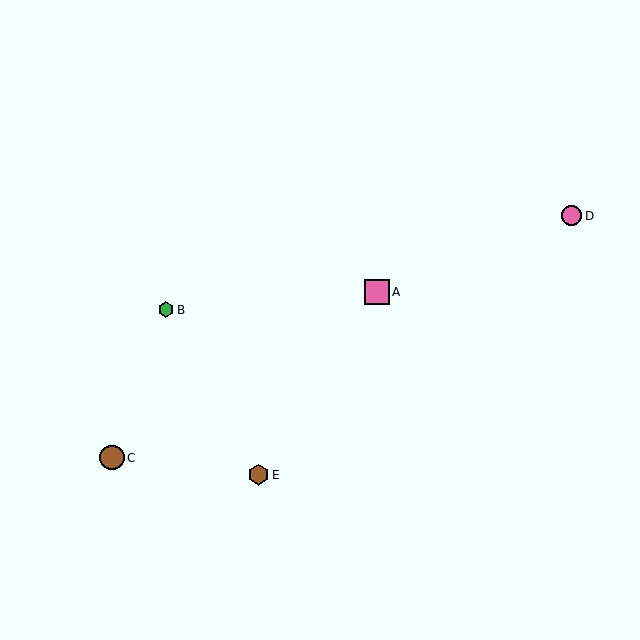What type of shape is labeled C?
Shape C is a brown circle.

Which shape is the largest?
The pink square (labeled A) is the largest.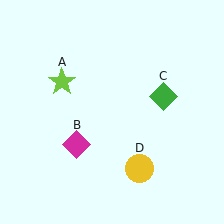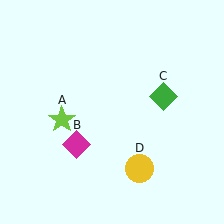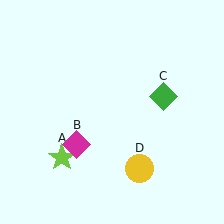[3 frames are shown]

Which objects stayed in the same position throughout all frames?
Magenta diamond (object B) and green diamond (object C) and yellow circle (object D) remained stationary.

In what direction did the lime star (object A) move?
The lime star (object A) moved down.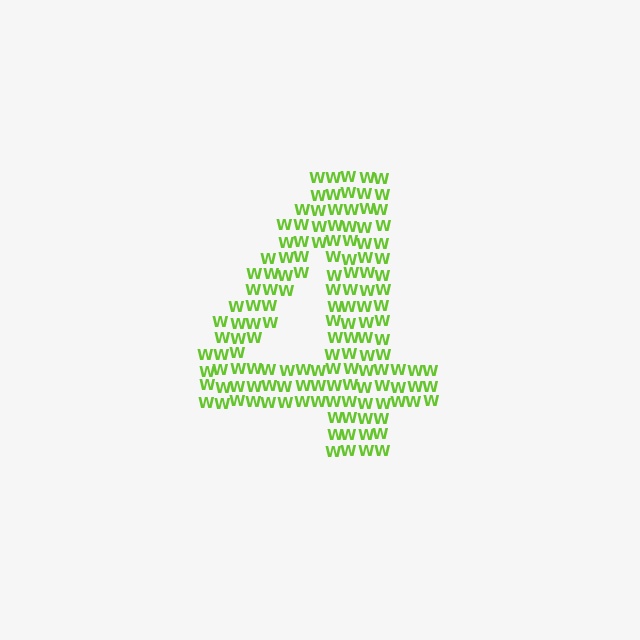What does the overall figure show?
The overall figure shows the digit 4.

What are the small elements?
The small elements are letter W's.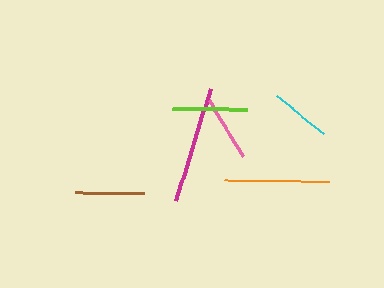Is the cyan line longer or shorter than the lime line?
The lime line is longer than the cyan line.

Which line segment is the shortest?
The cyan line is the shortest at approximately 61 pixels.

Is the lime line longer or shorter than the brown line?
The lime line is longer than the brown line.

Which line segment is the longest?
The magenta line is the longest at approximately 117 pixels.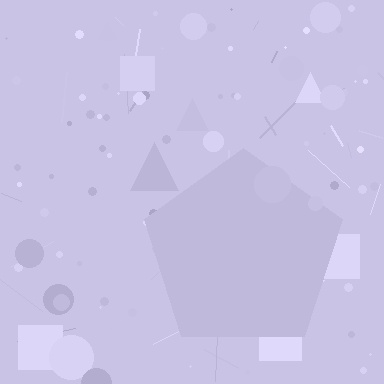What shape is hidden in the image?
A pentagon is hidden in the image.